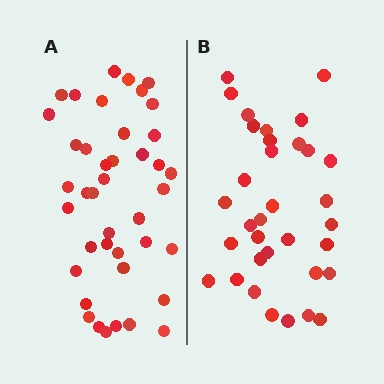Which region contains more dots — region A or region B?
Region A (the left region) has more dots.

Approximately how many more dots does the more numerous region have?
Region A has roughly 8 or so more dots than region B.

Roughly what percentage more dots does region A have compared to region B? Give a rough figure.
About 20% more.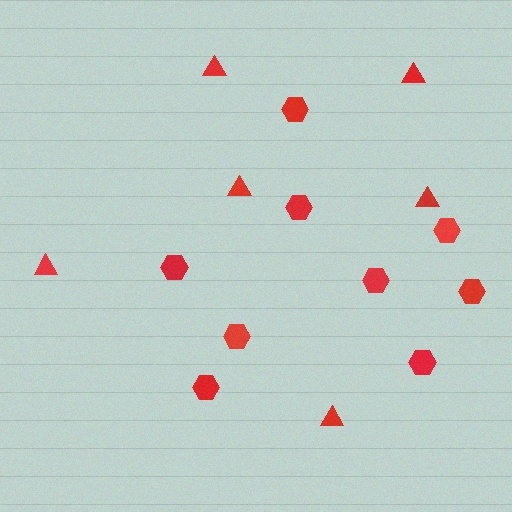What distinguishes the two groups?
There are 2 groups: one group of hexagons (9) and one group of triangles (6).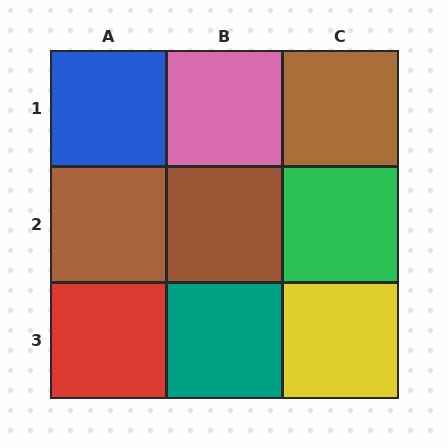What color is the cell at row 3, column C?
Yellow.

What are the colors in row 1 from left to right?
Blue, pink, brown.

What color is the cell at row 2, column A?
Brown.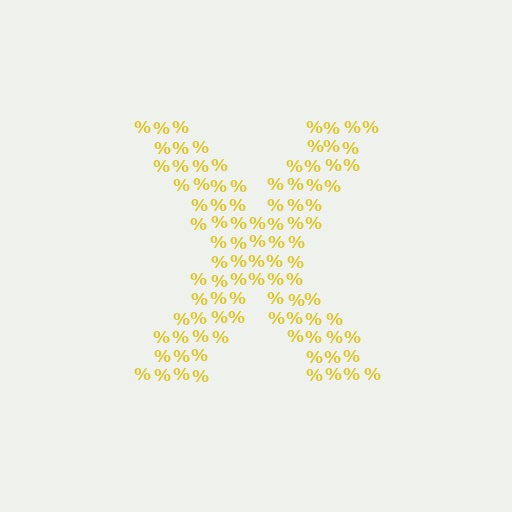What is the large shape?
The large shape is the letter X.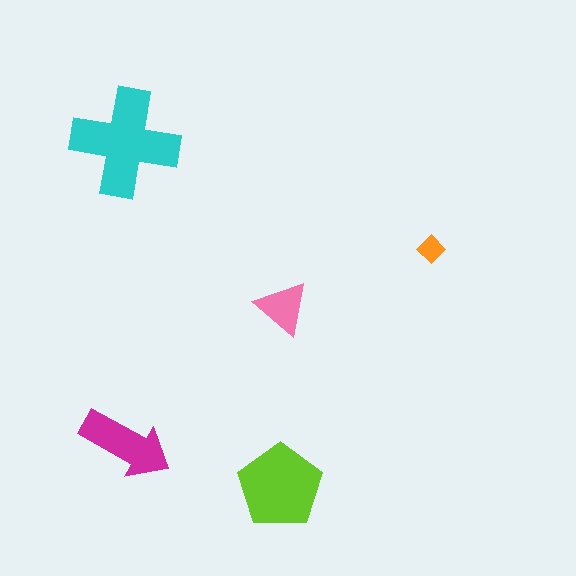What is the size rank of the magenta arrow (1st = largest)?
3rd.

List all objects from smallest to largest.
The orange diamond, the pink triangle, the magenta arrow, the lime pentagon, the cyan cross.